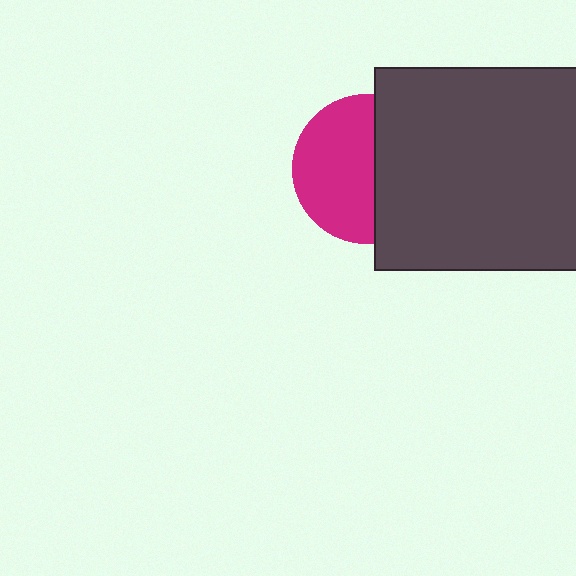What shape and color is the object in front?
The object in front is a dark gray rectangle.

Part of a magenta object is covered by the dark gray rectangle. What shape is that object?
It is a circle.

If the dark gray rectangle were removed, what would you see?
You would see the complete magenta circle.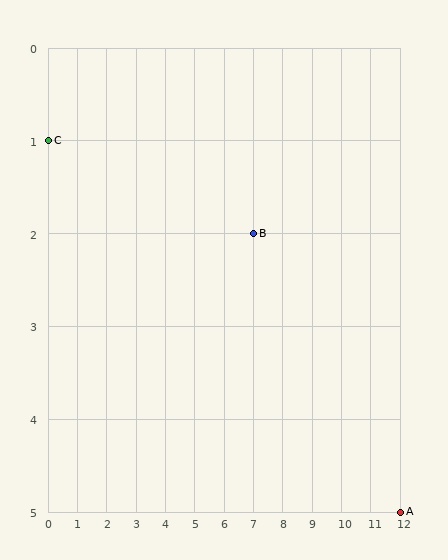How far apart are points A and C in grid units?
Points A and C are 12 columns and 4 rows apart (about 12.6 grid units diagonally).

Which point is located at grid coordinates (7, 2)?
Point B is at (7, 2).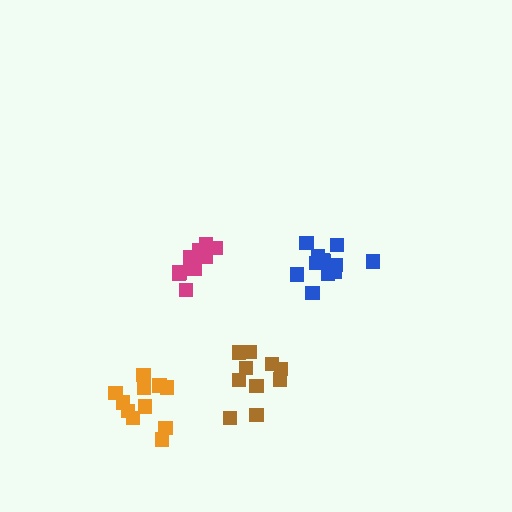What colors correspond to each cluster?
The clusters are colored: orange, blue, brown, magenta.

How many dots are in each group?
Group 1: 11 dots, Group 2: 12 dots, Group 3: 10 dots, Group 4: 11 dots (44 total).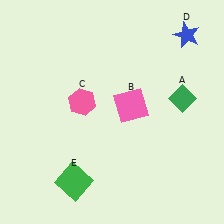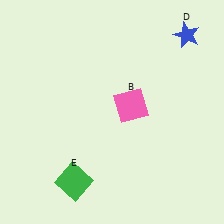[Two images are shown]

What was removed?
The pink hexagon (C), the green diamond (A) were removed in Image 2.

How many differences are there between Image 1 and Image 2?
There are 2 differences between the two images.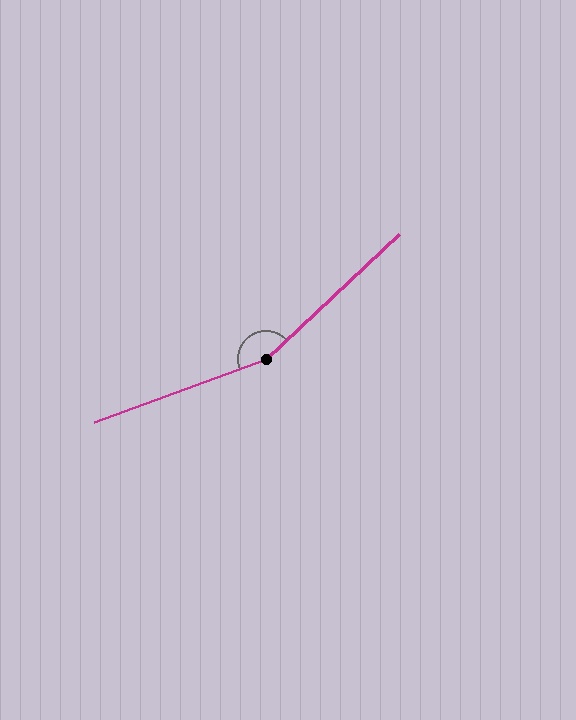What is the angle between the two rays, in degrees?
Approximately 157 degrees.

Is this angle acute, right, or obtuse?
It is obtuse.